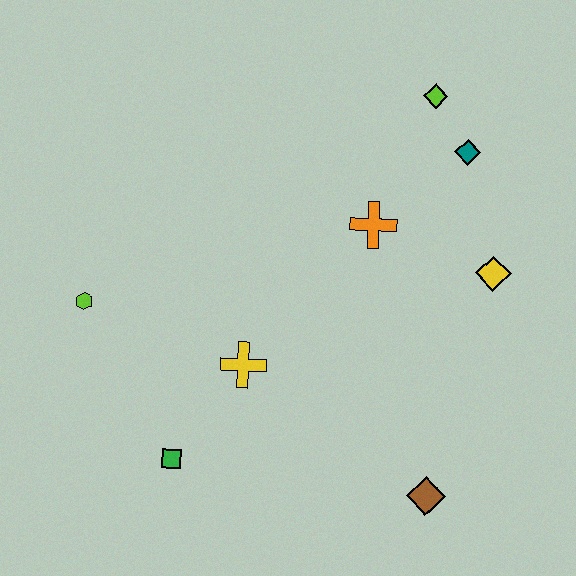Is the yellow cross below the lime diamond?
Yes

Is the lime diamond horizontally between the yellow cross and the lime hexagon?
No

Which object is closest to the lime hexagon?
The yellow cross is closest to the lime hexagon.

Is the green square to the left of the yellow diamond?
Yes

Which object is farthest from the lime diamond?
The green square is farthest from the lime diamond.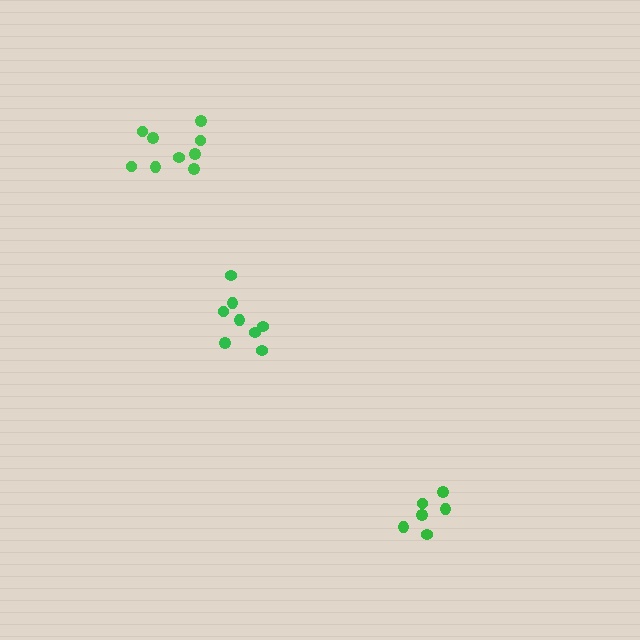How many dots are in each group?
Group 1: 6 dots, Group 2: 8 dots, Group 3: 9 dots (23 total).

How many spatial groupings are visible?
There are 3 spatial groupings.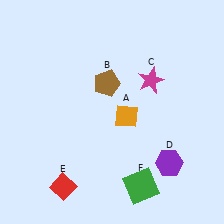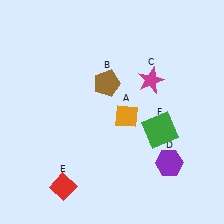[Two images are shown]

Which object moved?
The green square (F) moved up.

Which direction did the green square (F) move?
The green square (F) moved up.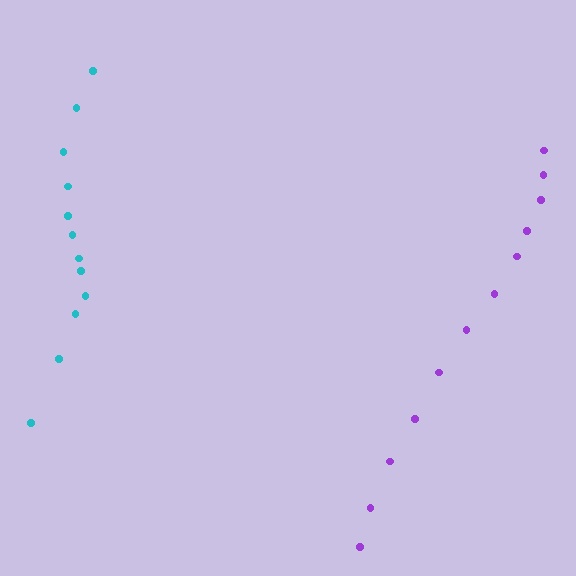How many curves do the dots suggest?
There are 2 distinct paths.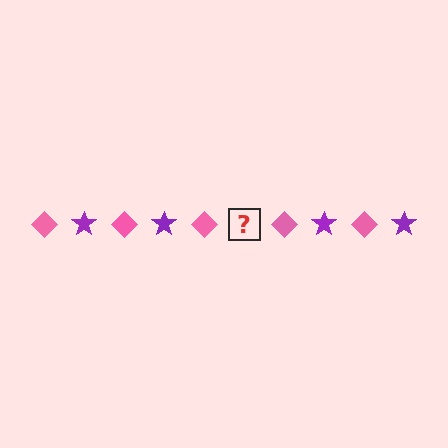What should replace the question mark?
The question mark should be replaced with a purple star.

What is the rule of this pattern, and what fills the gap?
The rule is that the pattern alternates between pink diamond and purple star. The gap should be filled with a purple star.